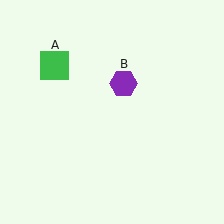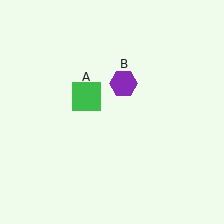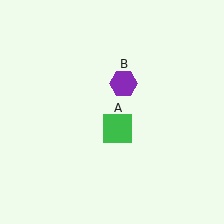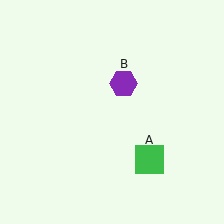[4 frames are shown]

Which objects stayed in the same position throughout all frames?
Purple hexagon (object B) remained stationary.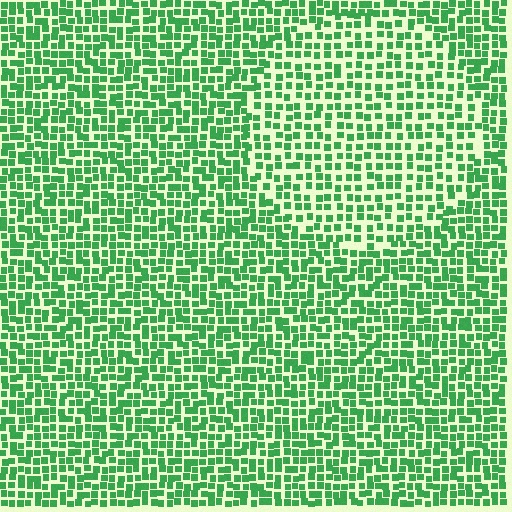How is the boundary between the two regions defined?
The boundary is defined by a change in element density (approximately 1.5x ratio). All elements are the same color, size, and shape.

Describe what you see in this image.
The image contains small green elements arranged at two different densities. A circle-shaped region is visible where the elements are less densely packed than the surrounding area.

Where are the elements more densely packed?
The elements are more densely packed outside the circle boundary.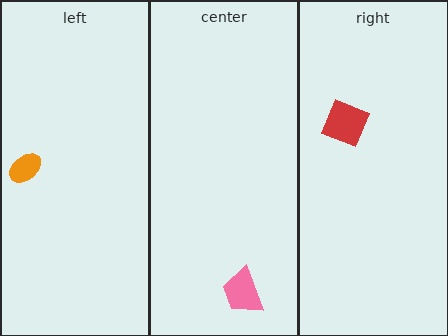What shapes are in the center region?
The pink trapezoid.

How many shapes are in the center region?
1.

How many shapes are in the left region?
1.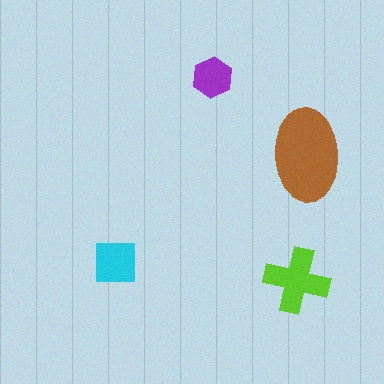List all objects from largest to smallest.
The brown ellipse, the lime cross, the cyan square, the purple hexagon.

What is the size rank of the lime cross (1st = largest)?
2nd.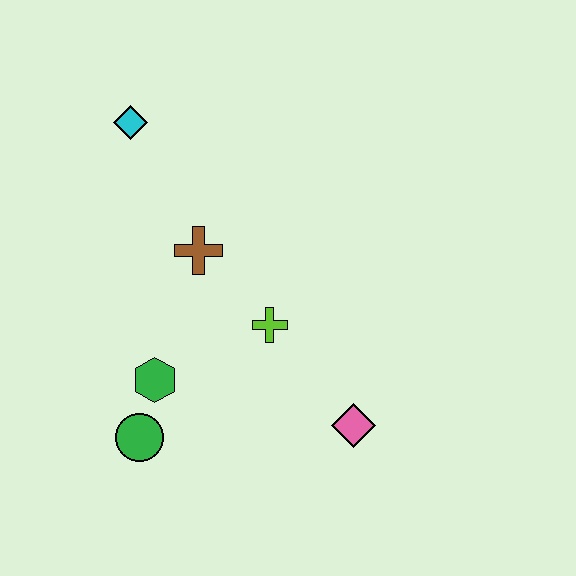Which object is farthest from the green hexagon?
The cyan diamond is farthest from the green hexagon.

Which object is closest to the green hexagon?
The green circle is closest to the green hexagon.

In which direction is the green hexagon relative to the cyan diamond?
The green hexagon is below the cyan diamond.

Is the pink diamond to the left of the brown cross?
No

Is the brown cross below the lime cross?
No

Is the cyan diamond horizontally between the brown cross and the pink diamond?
No